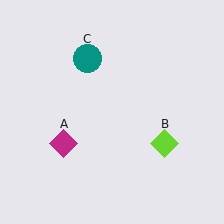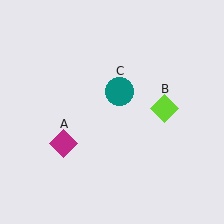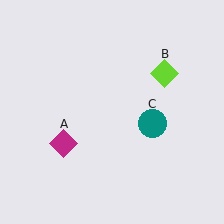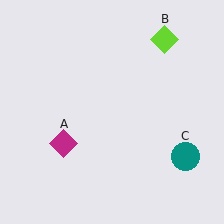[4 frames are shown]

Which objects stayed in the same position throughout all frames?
Magenta diamond (object A) remained stationary.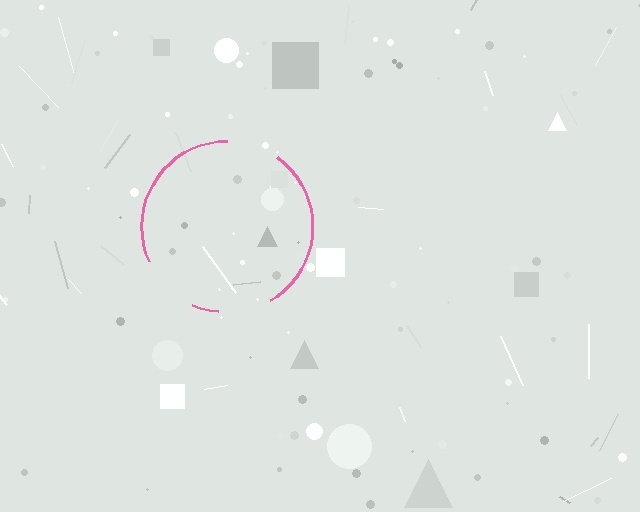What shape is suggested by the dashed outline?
The dashed outline suggests a circle.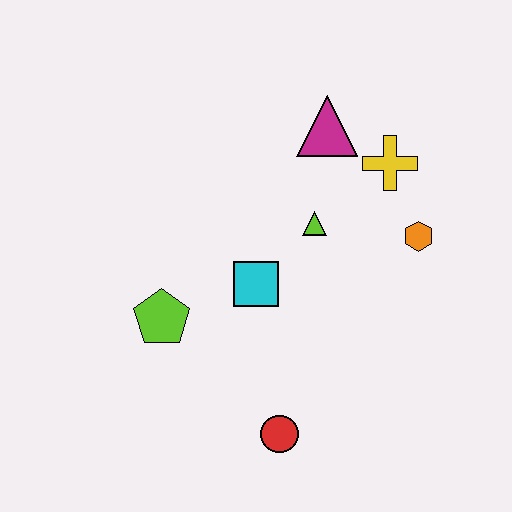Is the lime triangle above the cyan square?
Yes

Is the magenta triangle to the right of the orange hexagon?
No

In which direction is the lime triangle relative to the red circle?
The lime triangle is above the red circle.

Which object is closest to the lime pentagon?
The cyan square is closest to the lime pentagon.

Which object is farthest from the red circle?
The magenta triangle is farthest from the red circle.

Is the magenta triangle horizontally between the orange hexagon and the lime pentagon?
Yes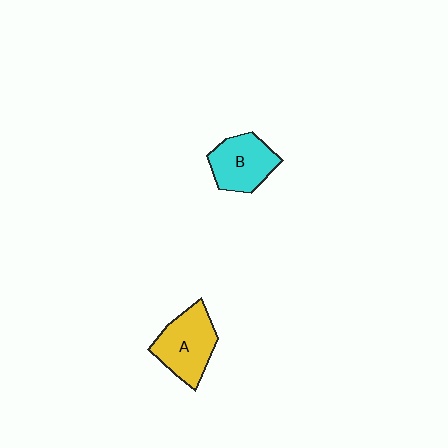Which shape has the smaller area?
Shape B (cyan).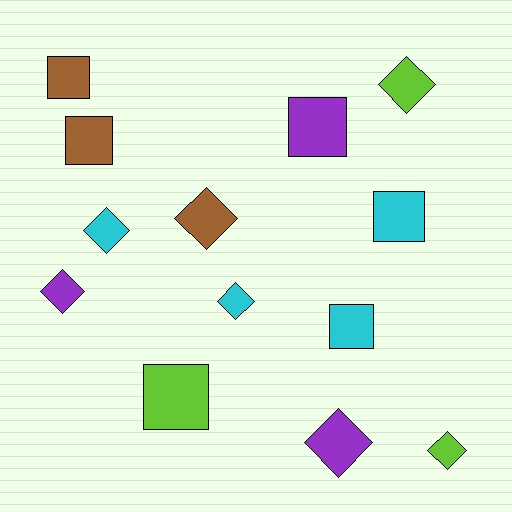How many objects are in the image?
There are 13 objects.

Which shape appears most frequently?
Diamond, with 7 objects.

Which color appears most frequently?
Cyan, with 4 objects.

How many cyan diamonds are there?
There are 2 cyan diamonds.